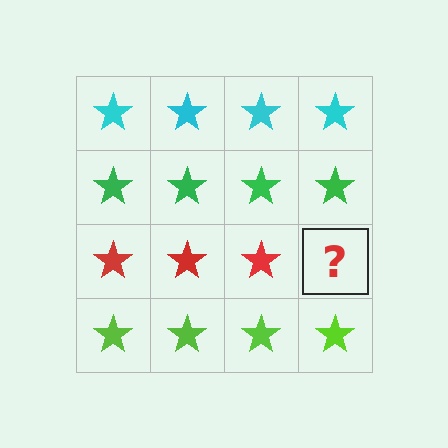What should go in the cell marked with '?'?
The missing cell should contain a red star.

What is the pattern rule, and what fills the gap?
The rule is that each row has a consistent color. The gap should be filled with a red star.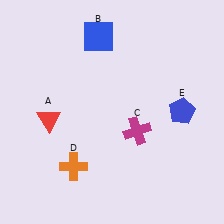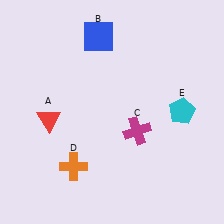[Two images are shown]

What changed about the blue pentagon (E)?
In Image 1, E is blue. In Image 2, it changed to cyan.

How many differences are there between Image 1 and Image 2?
There is 1 difference between the two images.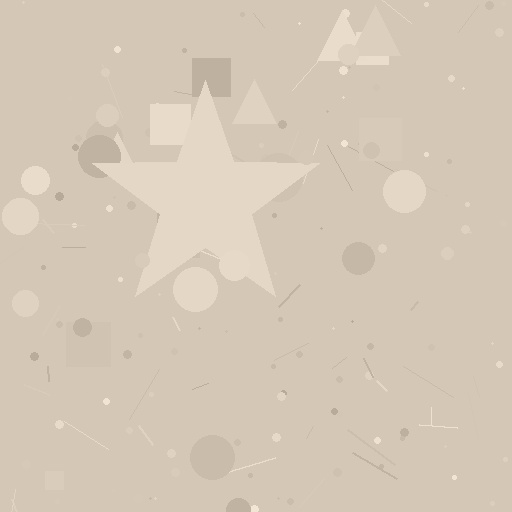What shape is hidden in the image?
A star is hidden in the image.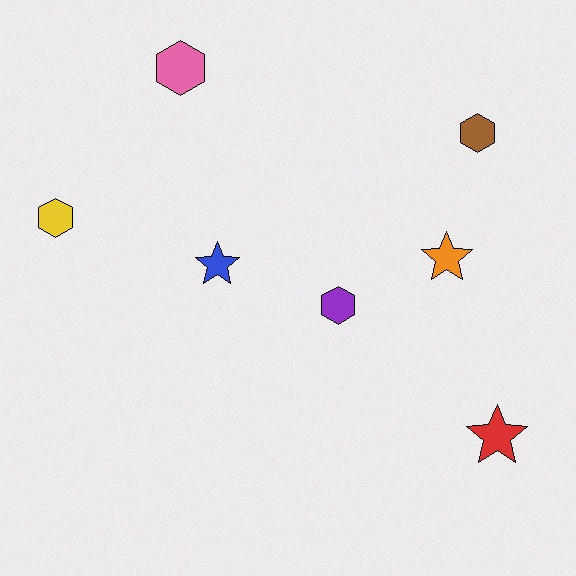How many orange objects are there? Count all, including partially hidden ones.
There is 1 orange object.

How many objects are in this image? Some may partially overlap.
There are 7 objects.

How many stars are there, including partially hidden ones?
There are 3 stars.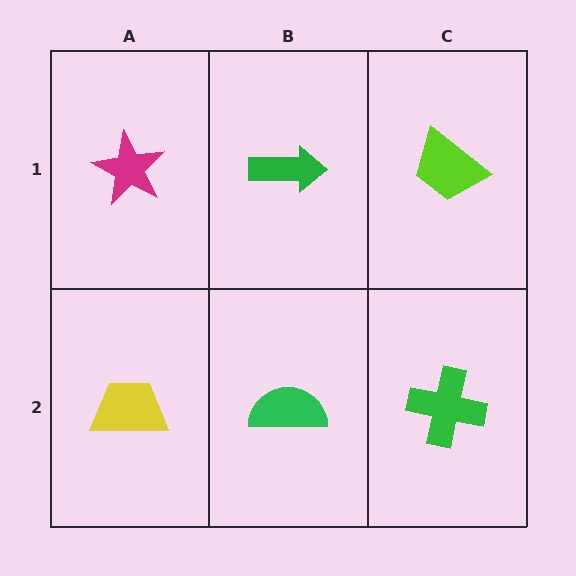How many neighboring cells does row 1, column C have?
2.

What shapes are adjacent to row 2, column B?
A green arrow (row 1, column B), a yellow trapezoid (row 2, column A), a green cross (row 2, column C).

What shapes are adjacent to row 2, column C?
A lime trapezoid (row 1, column C), a green semicircle (row 2, column B).